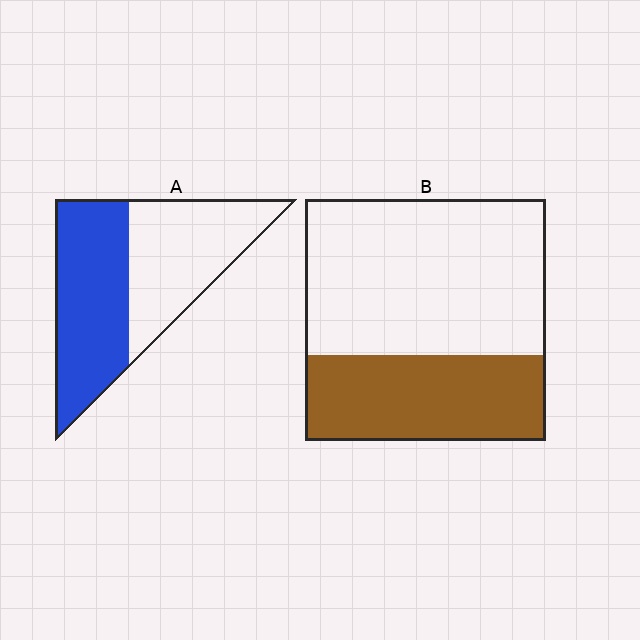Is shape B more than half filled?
No.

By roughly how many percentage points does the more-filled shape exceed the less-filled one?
By roughly 15 percentage points (A over B).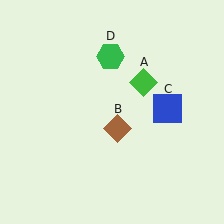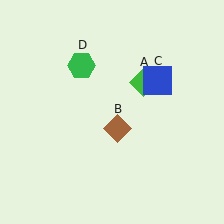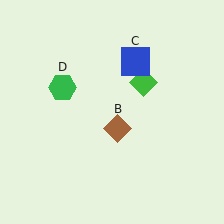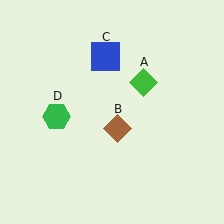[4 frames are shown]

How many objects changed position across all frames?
2 objects changed position: blue square (object C), green hexagon (object D).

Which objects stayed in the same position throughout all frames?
Green diamond (object A) and brown diamond (object B) remained stationary.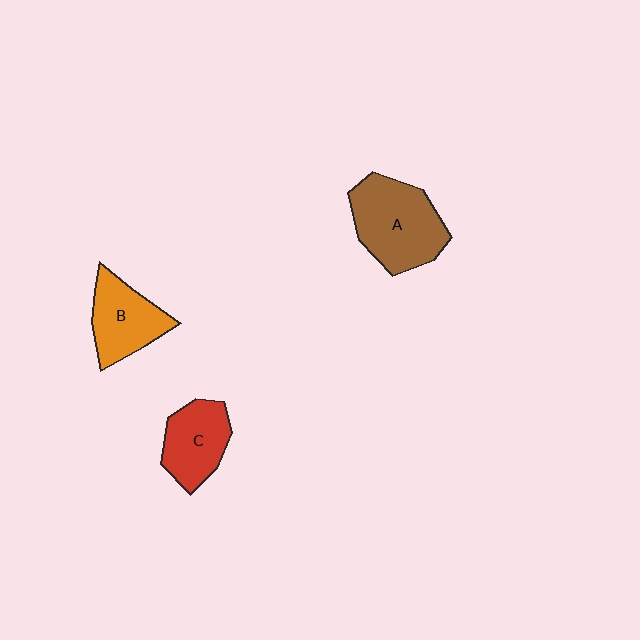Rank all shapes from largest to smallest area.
From largest to smallest: A (brown), B (orange), C (red).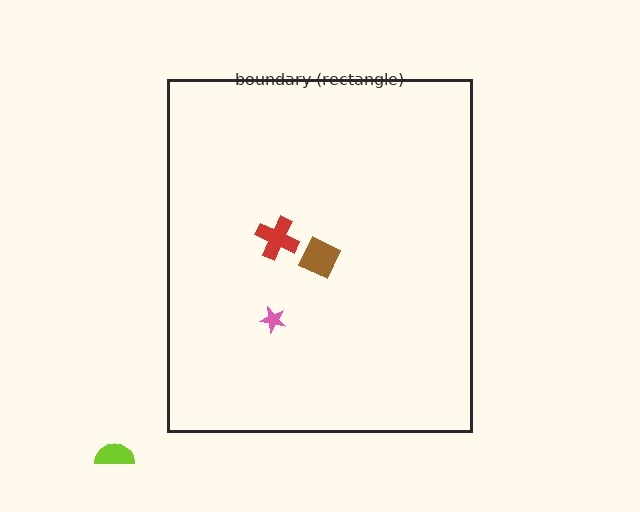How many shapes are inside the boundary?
3 inside, 1 outside.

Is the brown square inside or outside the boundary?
Inside.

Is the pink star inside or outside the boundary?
Inside.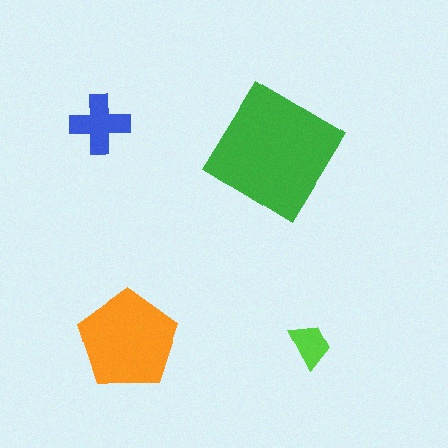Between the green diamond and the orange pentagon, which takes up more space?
The green diamond.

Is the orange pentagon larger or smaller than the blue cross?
Larger.